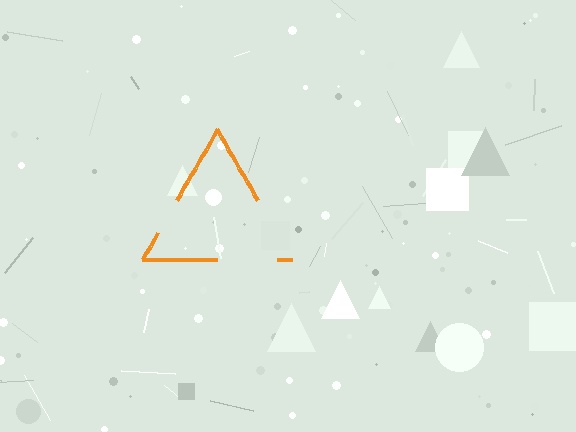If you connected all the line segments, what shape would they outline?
They would outline a triangle.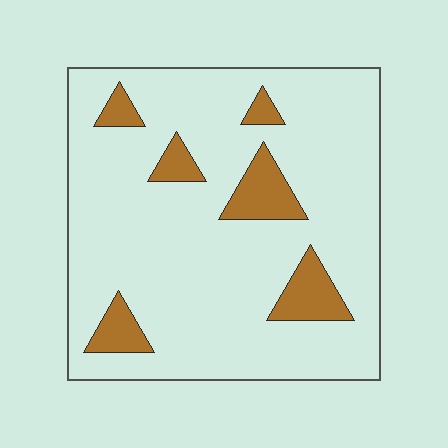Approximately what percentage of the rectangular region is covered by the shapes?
Approximately 15%.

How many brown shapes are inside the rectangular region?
6.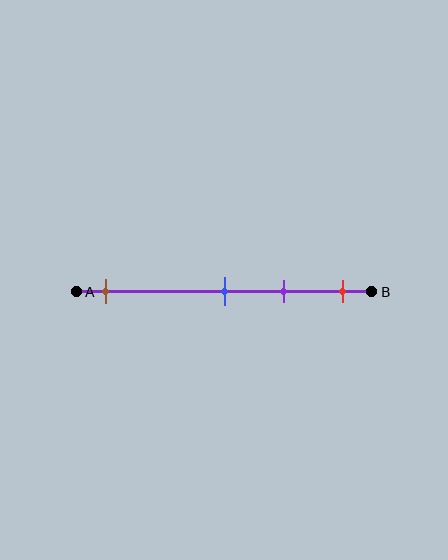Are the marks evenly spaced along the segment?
No, the marks are not evenly spaced.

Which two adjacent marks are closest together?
The blue and purple marks are the closest adjacent pair.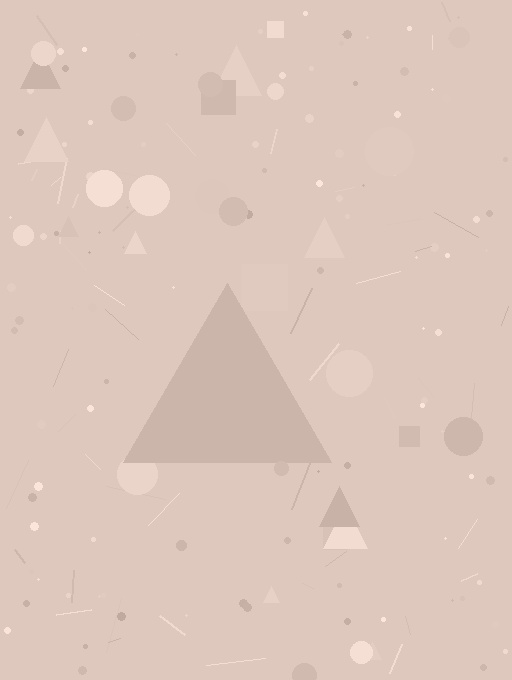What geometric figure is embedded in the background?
A triangle is embedded in the background.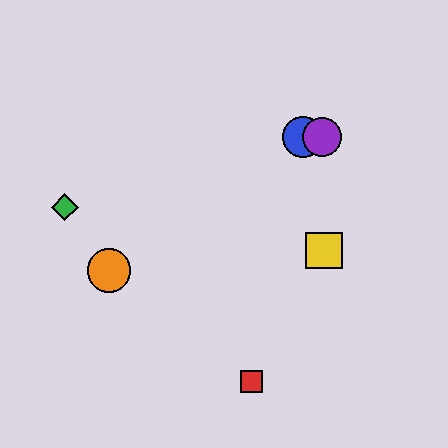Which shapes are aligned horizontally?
The blue circle, the purple circle are aligned horizontally.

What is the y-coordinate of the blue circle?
The blue circle is at y≈137.